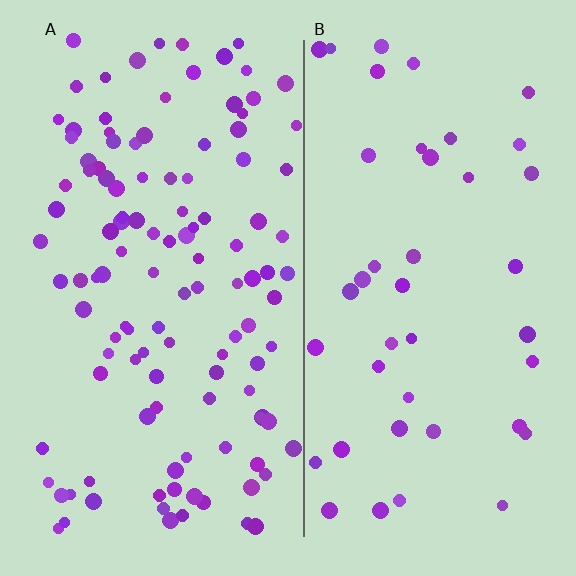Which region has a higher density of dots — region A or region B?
A (the left).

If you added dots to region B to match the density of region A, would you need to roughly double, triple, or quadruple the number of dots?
Approximately triple.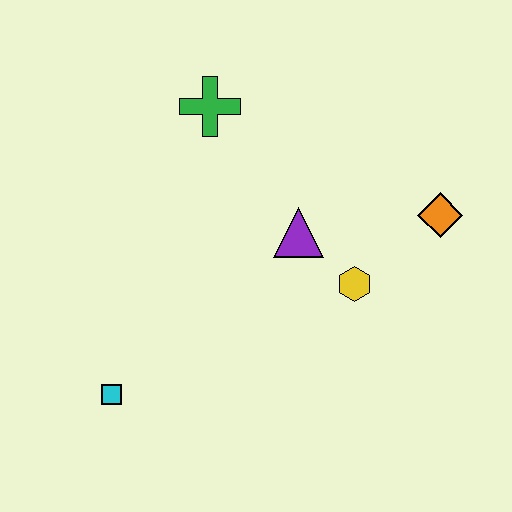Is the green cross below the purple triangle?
No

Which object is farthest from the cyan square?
The orange diamond is farthest from the cyan square.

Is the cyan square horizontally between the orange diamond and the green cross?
No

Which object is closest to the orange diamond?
The yellow hexagon is closest to the orange diamond.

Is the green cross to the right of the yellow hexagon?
No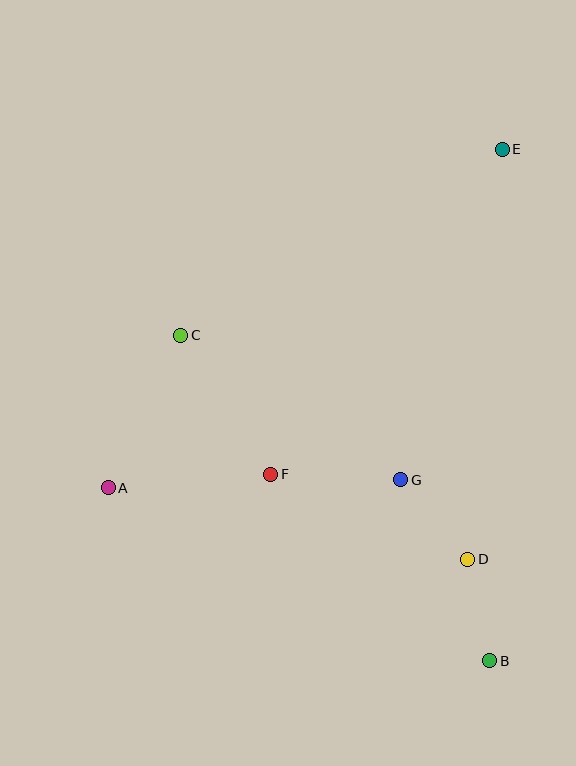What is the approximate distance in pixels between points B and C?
The distance between B and C is approximately 449 pixels.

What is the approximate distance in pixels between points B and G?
The distance between B and G is approximately 202 pixels.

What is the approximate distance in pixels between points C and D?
The distance between C and D is approximately 364 pixels.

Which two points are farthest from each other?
Points A and E are farthest from each other.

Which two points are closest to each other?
Points B and D are closest to each other.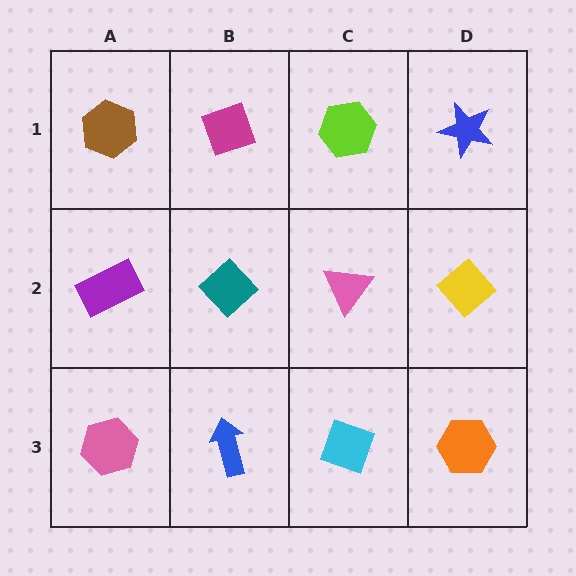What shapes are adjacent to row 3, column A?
A purple rectangle (row 2, column A), a blue arrow (row 3, column B).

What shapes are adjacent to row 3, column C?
A pink triangle (row 2, column C), a blue arrow (row 3, column B), an orange hexagon (row 3, column D).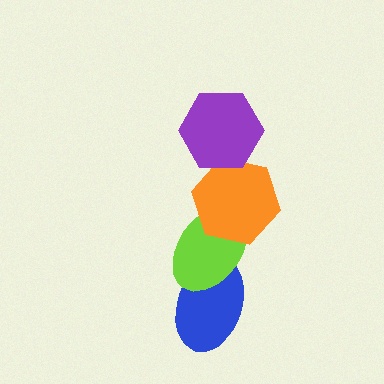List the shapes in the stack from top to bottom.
From top to bottom: the purple hexagon, the orange hexagon, the lime ellipse, the blue ellipse.